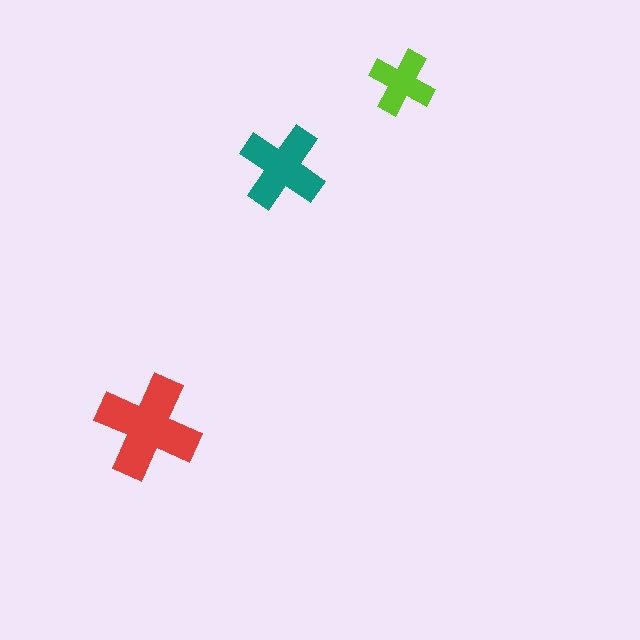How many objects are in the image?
There are 3 objects in the image.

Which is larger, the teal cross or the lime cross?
The teal one.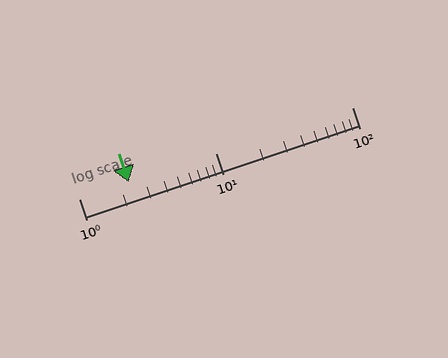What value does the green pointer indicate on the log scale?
The pointer indicates approximately 2.3.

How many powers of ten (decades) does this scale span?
The scale spans 2 decades, from 1 to 100.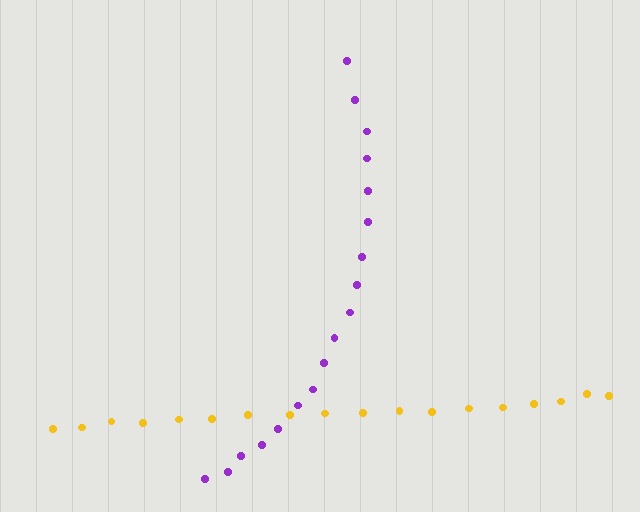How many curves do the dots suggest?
There are 2 distinct paths.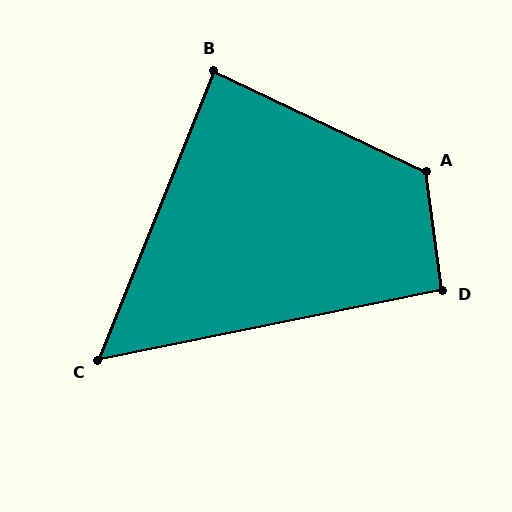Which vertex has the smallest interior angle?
C, at approximately 57 degrees.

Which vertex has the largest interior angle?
A, at approximately 123 degrees.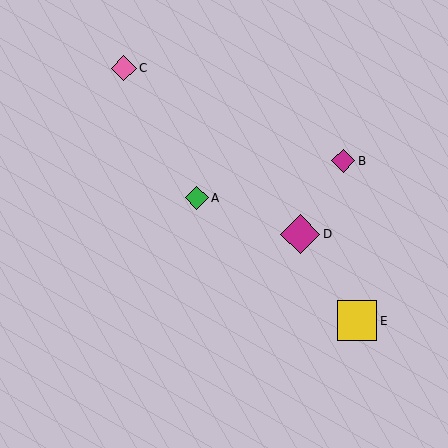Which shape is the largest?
The yellow square (labeled E) is the largest.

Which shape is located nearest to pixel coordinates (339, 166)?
The magenta diamond (labeled B) at (343, 161) is nearest to that location.